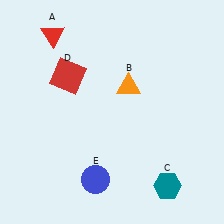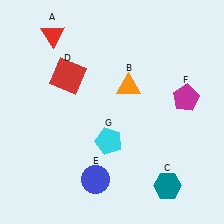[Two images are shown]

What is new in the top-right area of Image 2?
A magenta pentagon (F) was added in the top-right area of Image 2.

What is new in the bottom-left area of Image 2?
A cyan pentagon (G) was added in the bottom-left area of Image 2.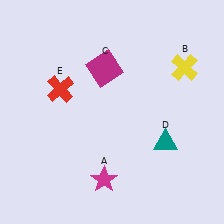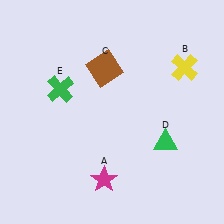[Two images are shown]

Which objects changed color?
C changed from magenta to brown. D changed from teal to green. E changed from red to green.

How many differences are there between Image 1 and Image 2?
There are 3 differences between the two images.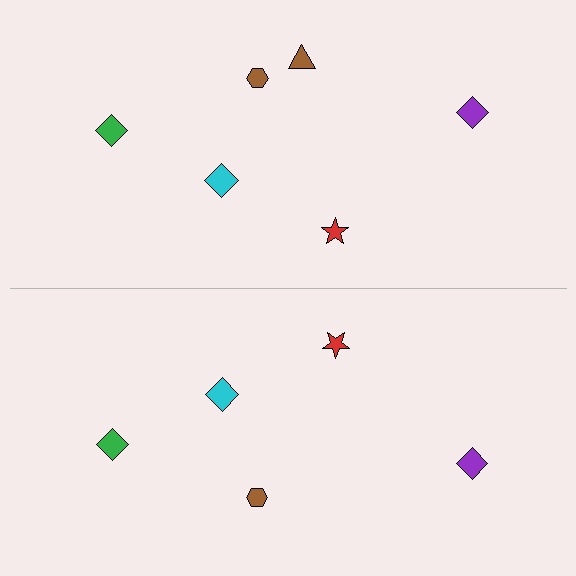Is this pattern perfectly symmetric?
No, the pattern is not perfectly symmetric. A brown triangle is missing from the bottom side.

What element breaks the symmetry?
A brown triangle is missing from the bottom side.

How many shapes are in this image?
There are 11 shapes in this image.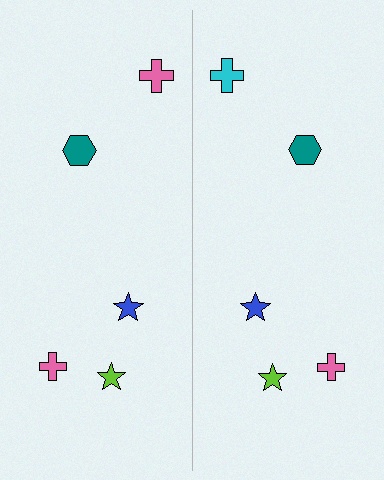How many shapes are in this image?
There are 10 shapes in this image.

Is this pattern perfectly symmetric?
No, the pattern is not perfectly symmetric. The cyan cross on the right side breaks the symmetry — its mirror counterpart is pink.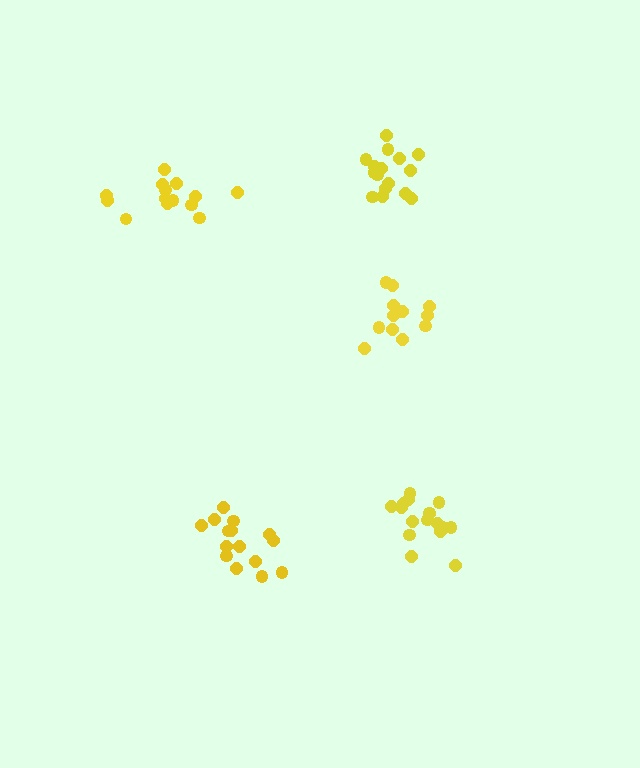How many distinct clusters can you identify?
There are 5 distinct clusters.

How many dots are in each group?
Group 1: 14 dots, Group 2: 12 dots, Group 3: 15 dots, Group 4: 17 dots, Group 5: 17 dots (75 total).